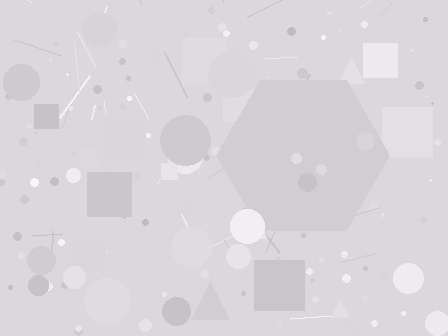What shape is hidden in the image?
A hexagon is hidden in the image.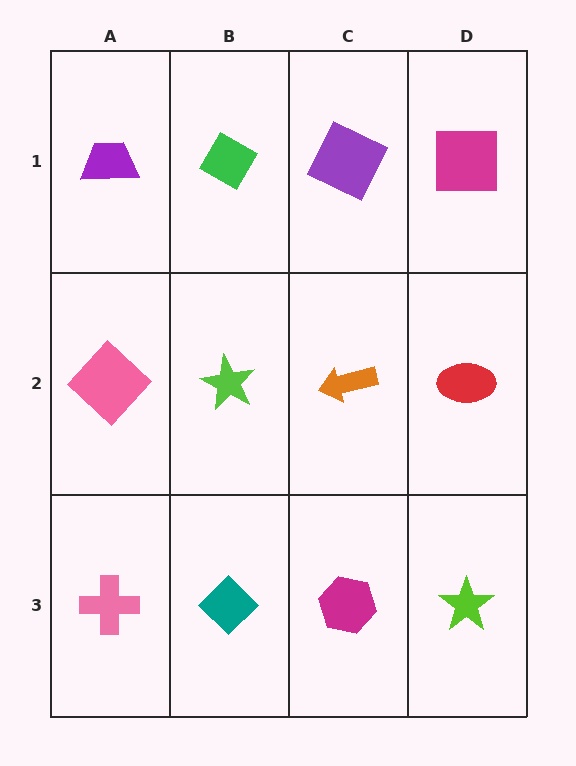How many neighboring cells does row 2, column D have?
3.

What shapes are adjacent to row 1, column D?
A red ellipse (row 2, column D), a purple square (row 1, column C).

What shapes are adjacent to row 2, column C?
A purple square (row 1, column C), a magenta hexagon (row 3, column C), a lime star (row 2, column B), a red ellipse (row 2, column D).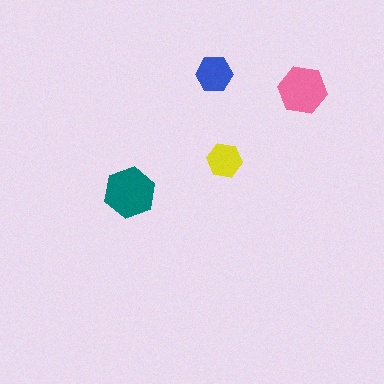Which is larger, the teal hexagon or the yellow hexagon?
The teal one.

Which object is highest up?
The blue hexagon is topmost.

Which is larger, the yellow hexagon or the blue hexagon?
The blue one.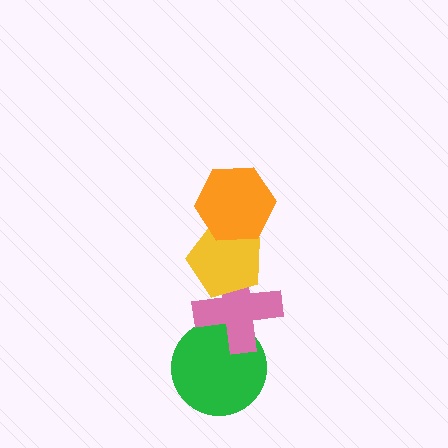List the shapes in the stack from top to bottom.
From top to bottom: the orange hexagon, the yellow pentagon, the pink cross, the green circle.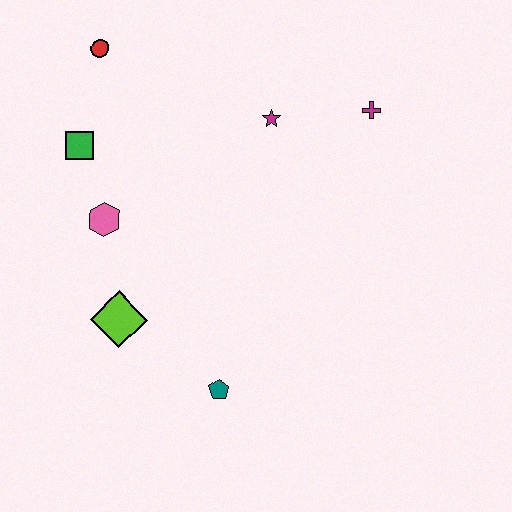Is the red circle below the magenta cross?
No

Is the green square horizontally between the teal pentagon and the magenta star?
No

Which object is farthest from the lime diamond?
The magenta cross is farthest from the lime diamond.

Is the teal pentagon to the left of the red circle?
No